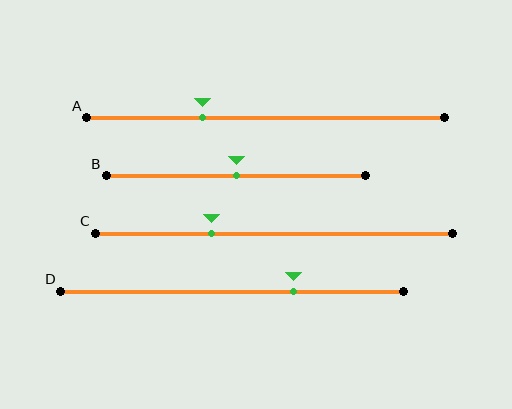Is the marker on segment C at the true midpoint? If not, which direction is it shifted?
No, the marker on segment C is shifted to the left by about 17% of the segment length.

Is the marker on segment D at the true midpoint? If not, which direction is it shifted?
No, the marker on segment D is shifted to the right by about 18% of the segment length.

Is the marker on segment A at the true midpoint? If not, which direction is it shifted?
No, the marker on segment A is shifted to the left by about 18% of the segment length.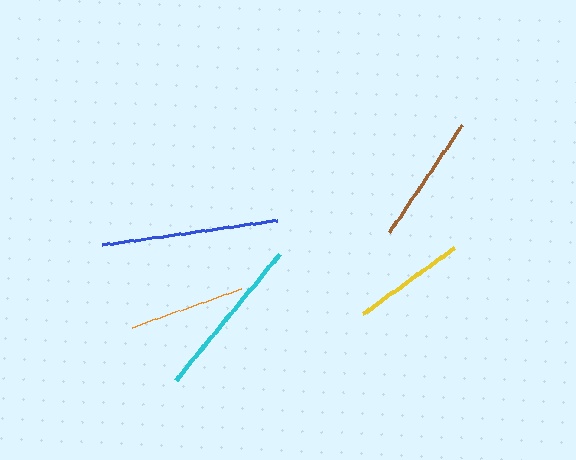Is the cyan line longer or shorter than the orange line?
The cyan line is longer than the orange line.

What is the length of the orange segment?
The orange segment is approximately 117 pixels long.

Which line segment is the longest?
The blue line is the longest at approximately 177 pixels.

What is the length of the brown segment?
The brown segment is approximately 129 pixels long.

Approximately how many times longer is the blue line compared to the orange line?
The blue line is approximately 1.5 times the length of the orange line.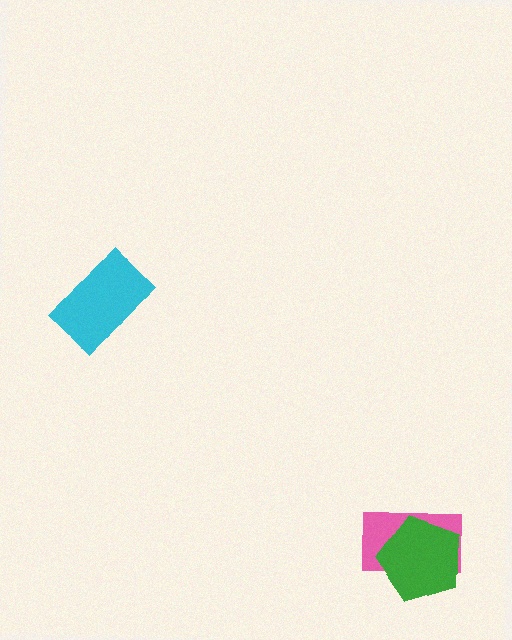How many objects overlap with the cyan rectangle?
0 objects overlap with the cyan rectangle.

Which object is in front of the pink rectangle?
The green pentagon is in front of the pink rectangle.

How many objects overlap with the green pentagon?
1 object overlaps with the green pentagon.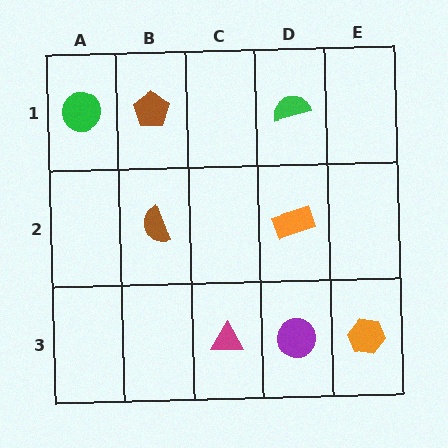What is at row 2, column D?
An orange rectangle.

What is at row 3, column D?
A purple circle.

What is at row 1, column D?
A green semicircle.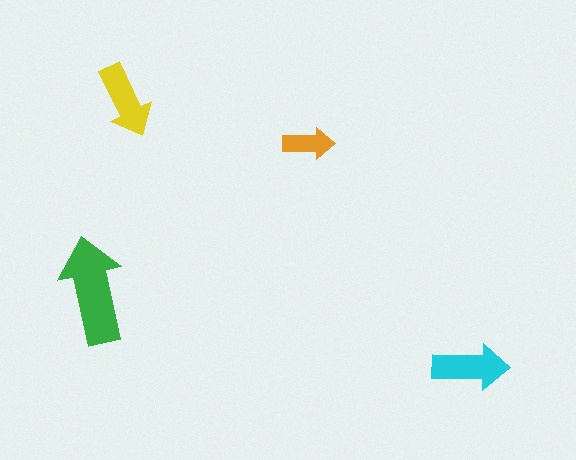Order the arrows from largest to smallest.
the green one, the cyan one, the yellow one, the orange one.